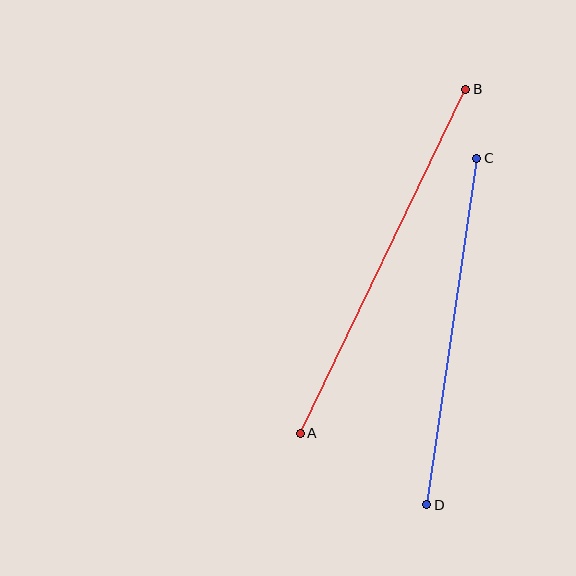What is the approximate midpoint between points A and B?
The midpoint is at approximately (383, 261) pixels.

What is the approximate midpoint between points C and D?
The midpoint is at approximately (452, 332) pixels.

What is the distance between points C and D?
The distance is approximately 350 pixels.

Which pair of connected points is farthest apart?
Points A and B are farthest apart.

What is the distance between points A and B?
The distance is approximately 382 pixels.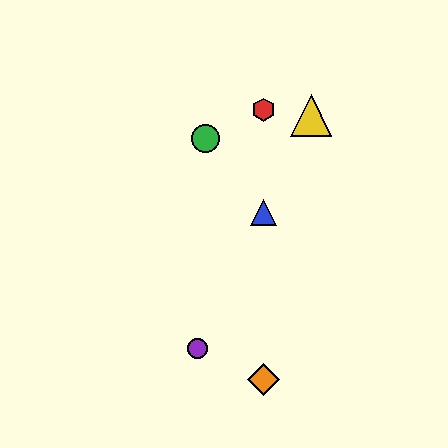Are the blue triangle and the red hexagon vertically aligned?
Yes, both are at x≈263.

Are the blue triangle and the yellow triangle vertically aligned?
No, the blue triangle is at x≈263 and the yellow triangle is at x≈311.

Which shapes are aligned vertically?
The red hexagon, the blue triangle, the orange diamond are aligned vertically.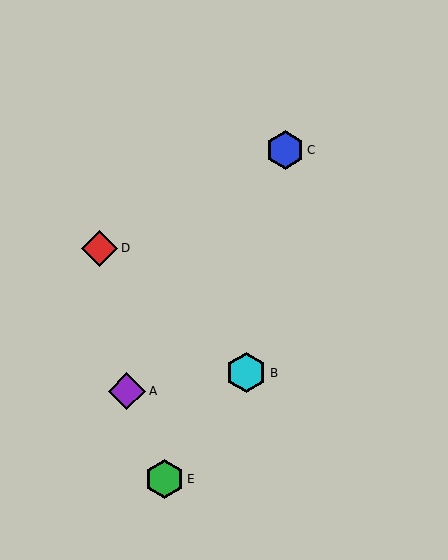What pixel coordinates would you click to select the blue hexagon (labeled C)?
Click at (285, 150) to select the blue hexagon C.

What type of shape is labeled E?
Shape E is a green hexagon.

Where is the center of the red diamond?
The center of the red diamond is at (100, 248).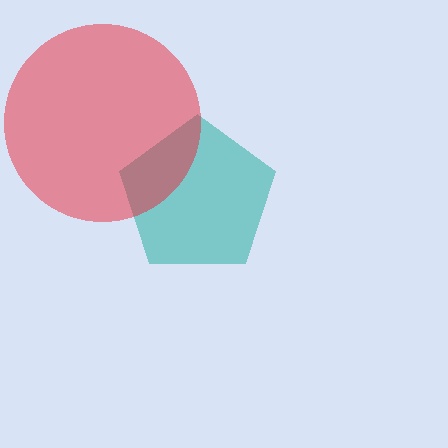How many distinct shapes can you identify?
There are 2 distinct shapes: a teal pentagon, a red circle.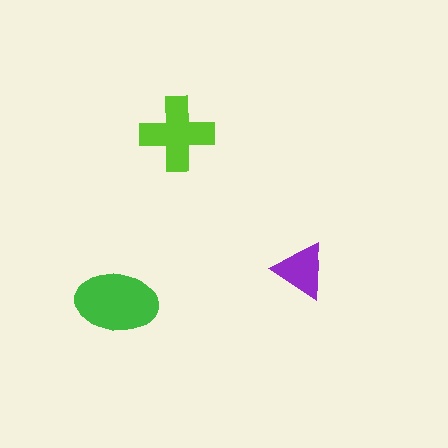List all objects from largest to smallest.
The green ellipse, the lime cross, the purple triangle.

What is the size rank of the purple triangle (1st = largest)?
3rd.